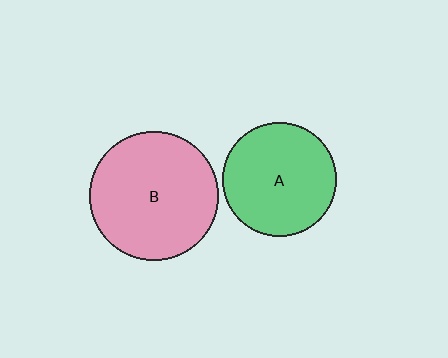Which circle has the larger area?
Circle B (pink).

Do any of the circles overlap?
No, none of the circles overlap.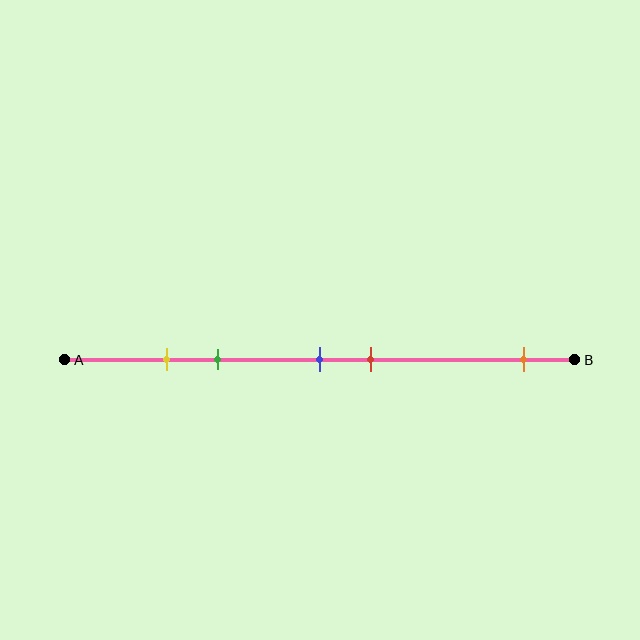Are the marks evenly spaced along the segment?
No, the marks are not evenly spaced.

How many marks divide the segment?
There are 5 marks dividing the segment.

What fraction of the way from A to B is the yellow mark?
The yellow mark is approximately 20% (0.2) of the way from A to B.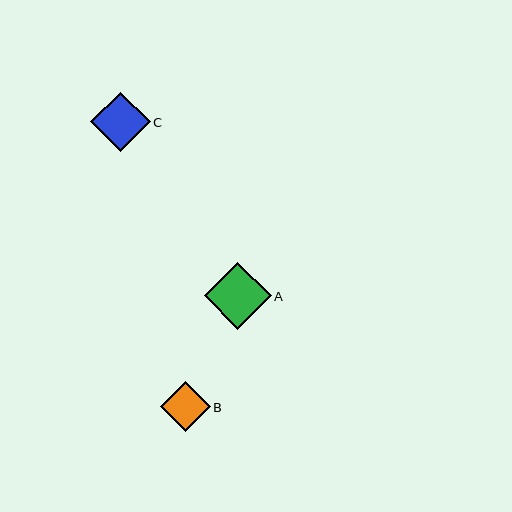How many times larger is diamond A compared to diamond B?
Diamond A is approximately 1.3 times the size of diamond B.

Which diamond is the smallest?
Diamond B is the smallest with a size of approximately 50 pixels.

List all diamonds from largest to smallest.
From largest to smallest: A, C, B.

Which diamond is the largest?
Diamond A is the largest with a size of approximately 66 pixels.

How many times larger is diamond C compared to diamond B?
Diamond C is approximately 1.2 times the size of diamond B.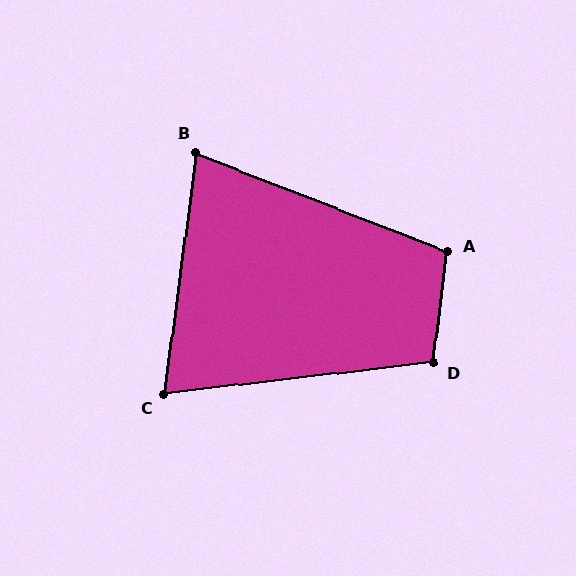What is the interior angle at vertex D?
Approximately 104 degrees (obtuse).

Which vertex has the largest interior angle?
A, at approximately 104 degrees.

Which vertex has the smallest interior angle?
C, at approximately 76 degrees.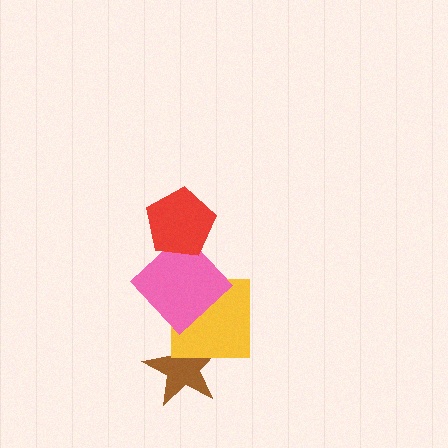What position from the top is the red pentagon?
The red pentagon is 1st from the top.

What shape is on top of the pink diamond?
The red pentagon is on top of the pink diamond.